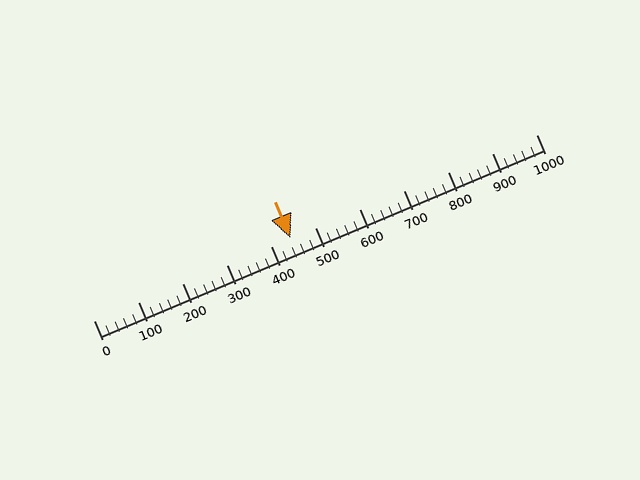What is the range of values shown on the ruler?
The ruler shows values from 0 to 1000.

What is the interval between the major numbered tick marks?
The major tick marks are spaced 100 units apart.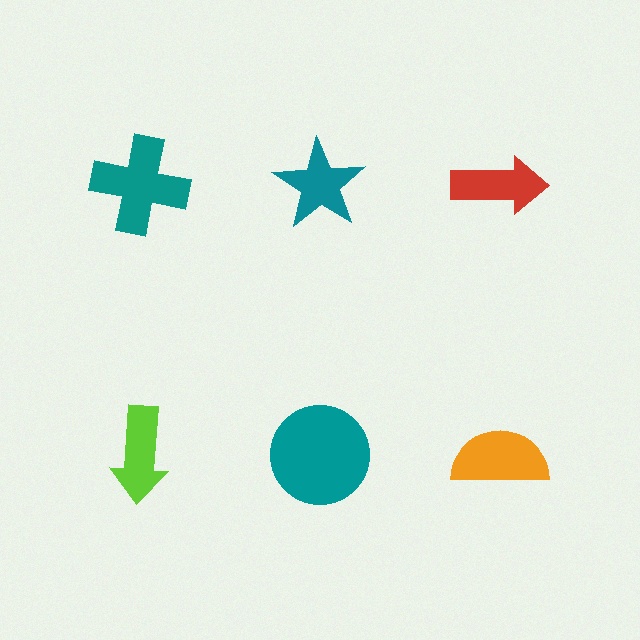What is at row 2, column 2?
A teal circle.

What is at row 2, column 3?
An orange semicircle.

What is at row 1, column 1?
A teal cross.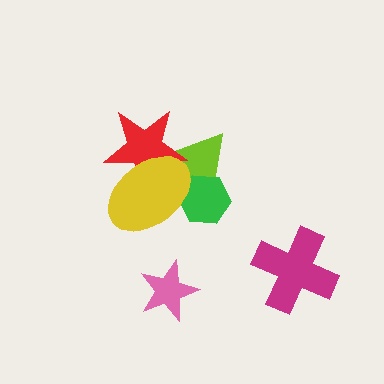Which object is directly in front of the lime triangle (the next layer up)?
The green hexagon is directly in front of the lime triangle.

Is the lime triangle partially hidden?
Yes, it is partially covered by another shape.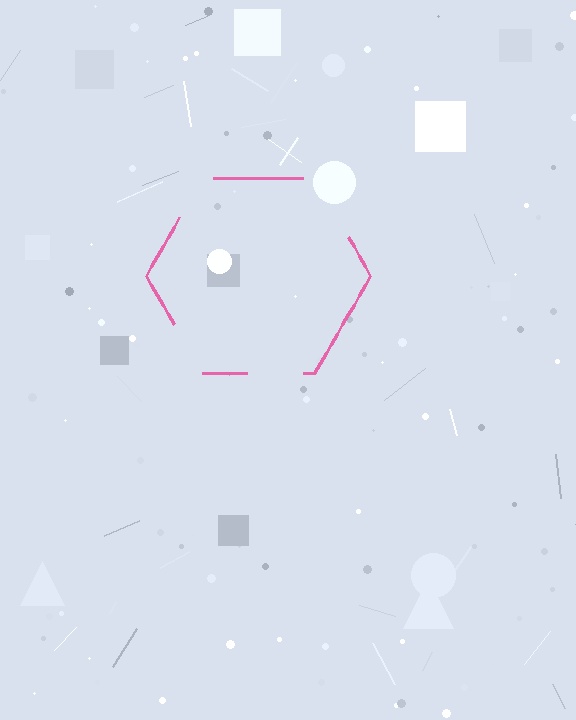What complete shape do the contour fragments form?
The contour fragments form a hexagon.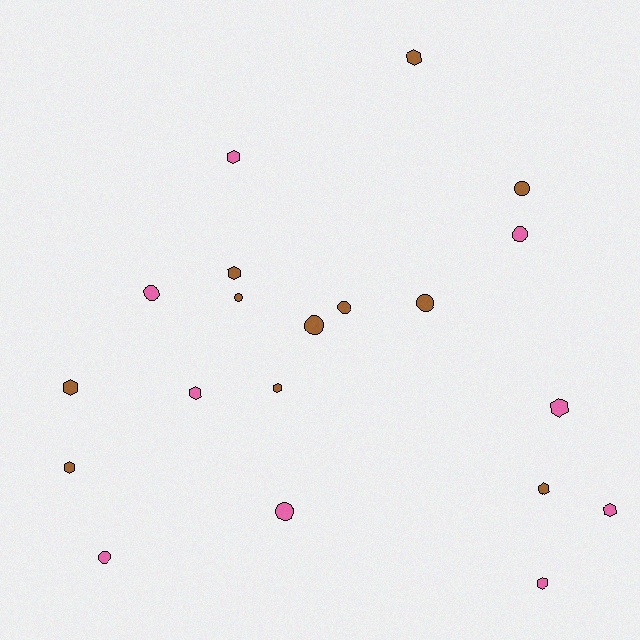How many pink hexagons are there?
There are 5 pink hexagons.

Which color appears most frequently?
Brown, with 11 objects.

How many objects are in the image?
There are 20 objects.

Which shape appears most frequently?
Hexagon, with 11 objects.